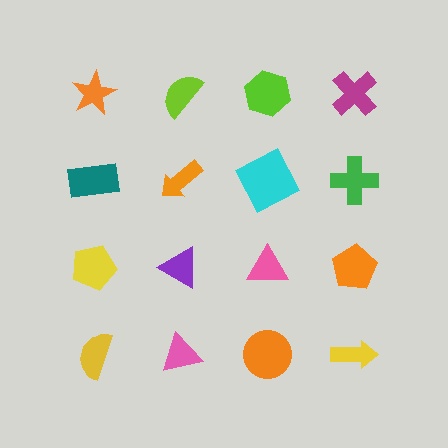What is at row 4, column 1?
A yellow semicircle.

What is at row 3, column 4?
An orange pentagon.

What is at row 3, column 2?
A purple triangle.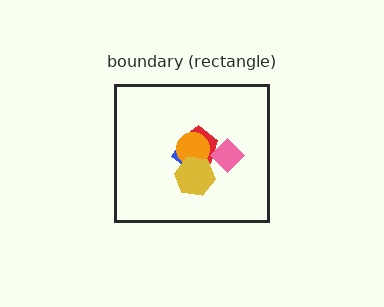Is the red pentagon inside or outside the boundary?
Inside.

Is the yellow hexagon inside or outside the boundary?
Inside.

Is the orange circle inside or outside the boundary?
Inside.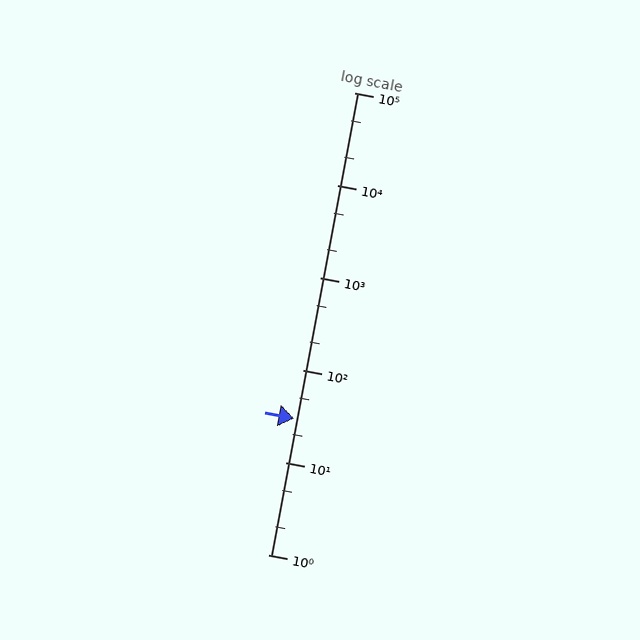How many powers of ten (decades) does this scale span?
The scale spans 5 decades, from 1 to 100000.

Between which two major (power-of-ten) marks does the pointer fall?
The pointer is between 10 and 100.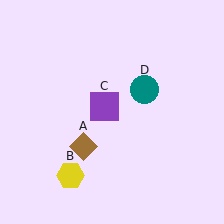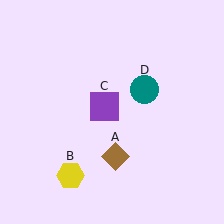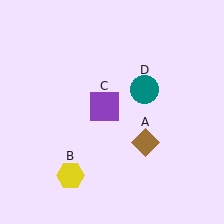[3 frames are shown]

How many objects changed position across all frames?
1 object changed position: brown diamond (object A).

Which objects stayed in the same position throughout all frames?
Yellow hexagon (object B) and purple square (object C) and teal circle (object D) remained stationary.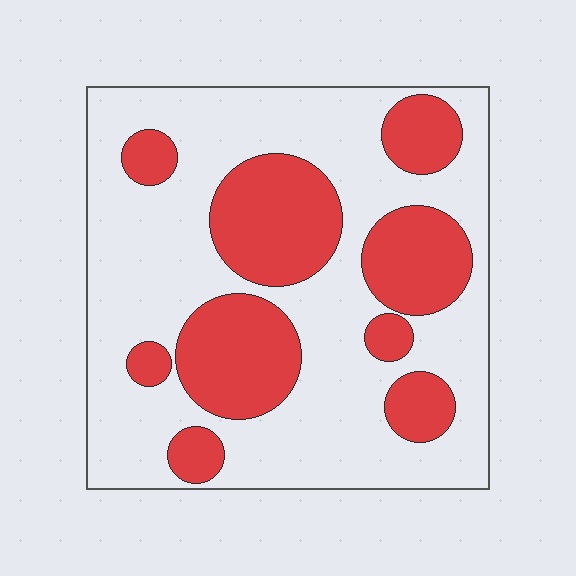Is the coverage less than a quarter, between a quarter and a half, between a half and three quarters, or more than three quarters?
Between a quarter and a half.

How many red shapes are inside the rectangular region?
9.